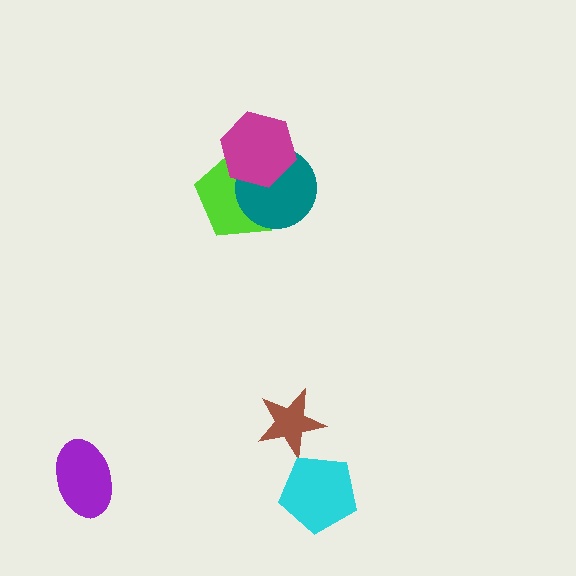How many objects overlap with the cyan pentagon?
0 objects overlap with the cyan pentagon.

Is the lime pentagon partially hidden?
Yes, it is partially covered by another shape.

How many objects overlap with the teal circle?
2 objects overlap with the teal circle.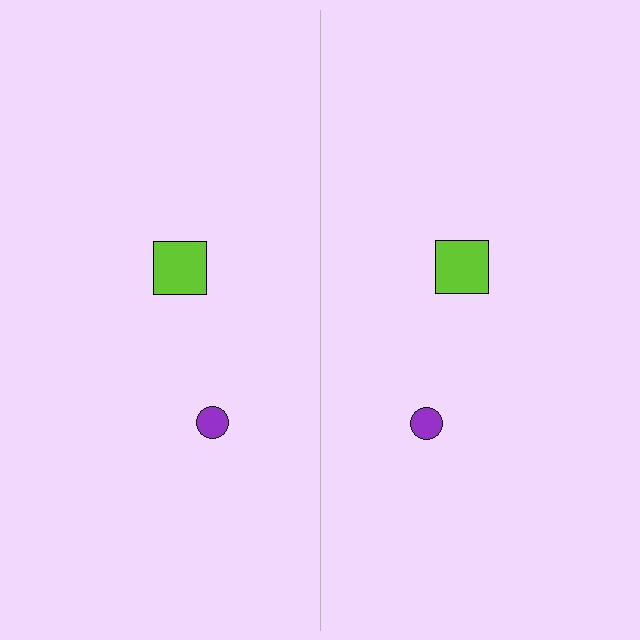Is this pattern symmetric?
Yes, this pattern has bilateral (reflection) symmetry.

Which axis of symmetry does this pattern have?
The pattern has a vertical axis of symmetry running through the center of the image.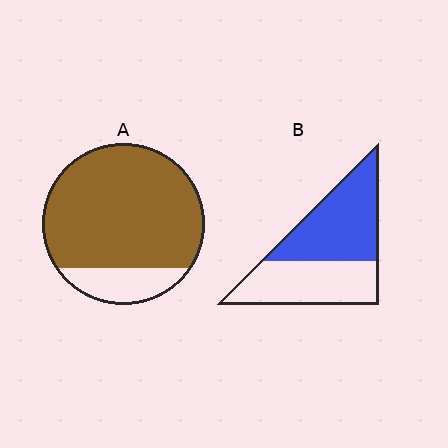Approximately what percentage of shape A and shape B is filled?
A is approximately 85% and B is approximately 55%.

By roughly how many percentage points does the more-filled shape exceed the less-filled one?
By roughly 30 percentage points (A over B).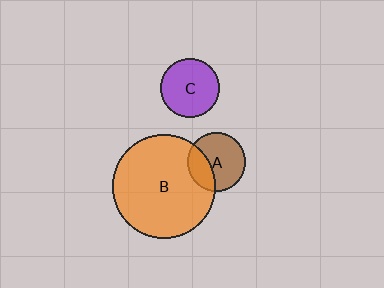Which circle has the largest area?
Circle B (orange).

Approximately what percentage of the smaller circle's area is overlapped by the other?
Approximately 30%.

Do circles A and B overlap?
Yes.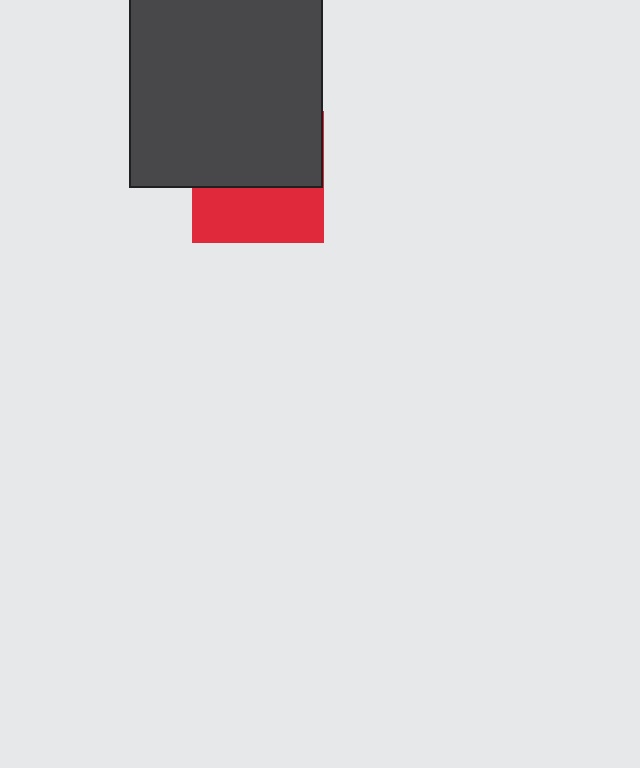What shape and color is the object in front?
The object in front is a dark gray square.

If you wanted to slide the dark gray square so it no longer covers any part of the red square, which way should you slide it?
Slide it up — that is the most direct way to separate the two shapes.